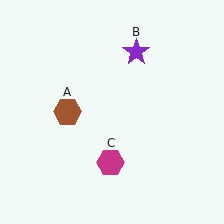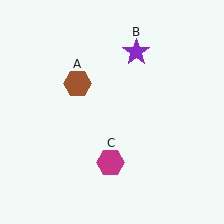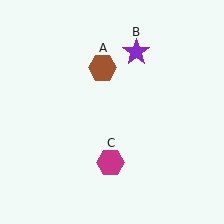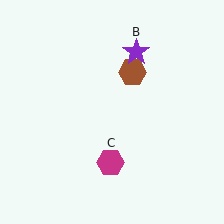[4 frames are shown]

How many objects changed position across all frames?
1 object changed position: brown hexagon (object A).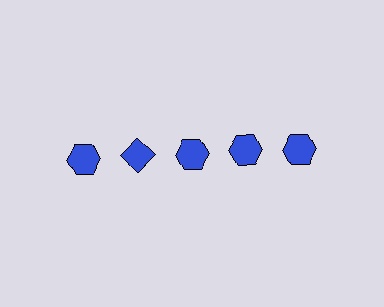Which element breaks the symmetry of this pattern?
The blue diamond in the top row, second from left column breaks the symmetry. All other shapes are blue hexagons.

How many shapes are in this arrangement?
There are 5 shapes arranged in a grid pattern.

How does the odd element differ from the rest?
It has a different shape: diamond instead of hexagon.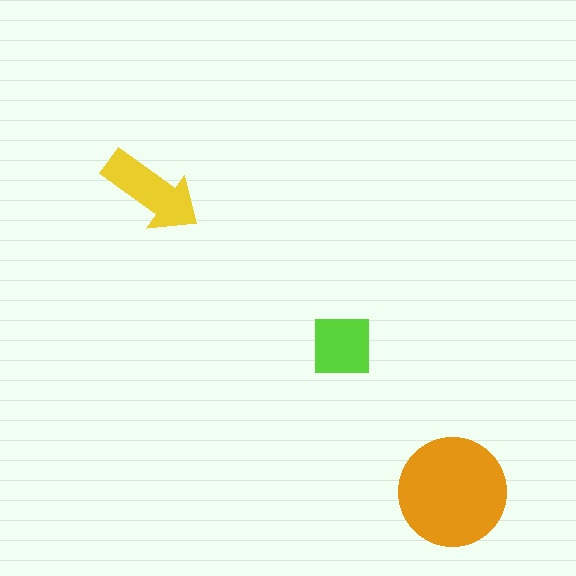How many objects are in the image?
There are 3 objects in the image.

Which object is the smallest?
The lime square.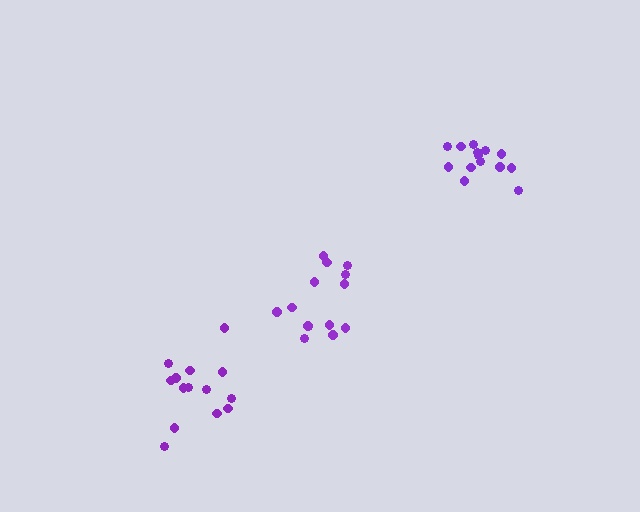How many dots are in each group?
Group 1: 14 dots, Group 2: 14 dots, Group 3: 14 dots (42 total).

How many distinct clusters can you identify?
There are 3 distinct clusters.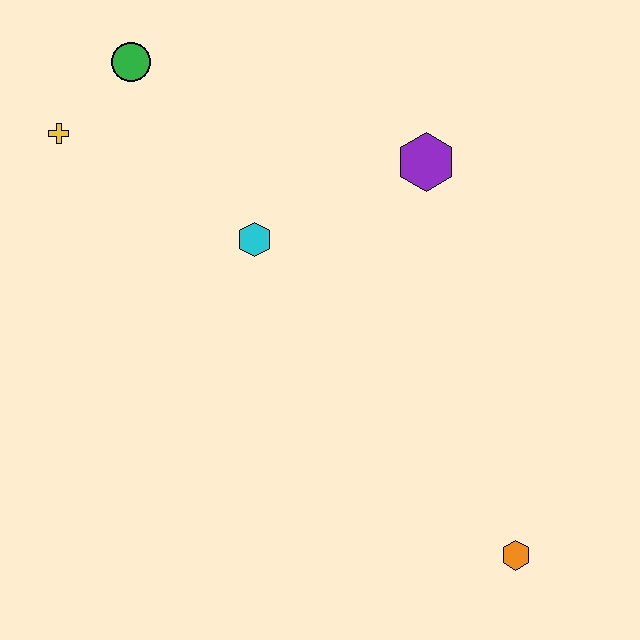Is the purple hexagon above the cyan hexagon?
Yes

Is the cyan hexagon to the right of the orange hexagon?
No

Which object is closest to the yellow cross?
The green circle is closest to the yellow cross.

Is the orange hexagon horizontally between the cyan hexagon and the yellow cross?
No